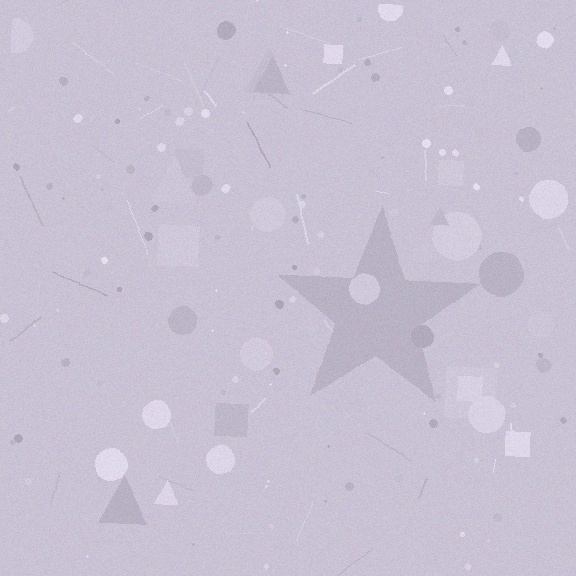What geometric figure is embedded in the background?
A star is embedded in the background.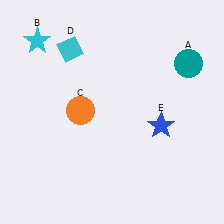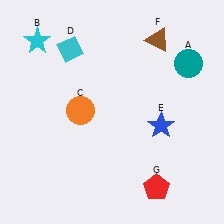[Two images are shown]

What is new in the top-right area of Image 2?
A brown triangle (F) was added in the top-right area of Image 2.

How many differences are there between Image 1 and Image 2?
There are 2 differences between the two images.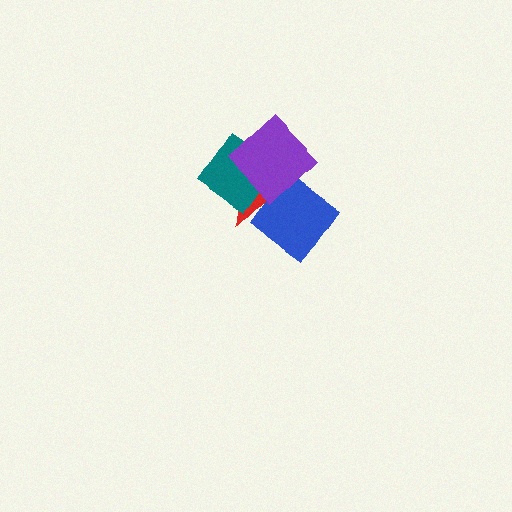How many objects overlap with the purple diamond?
3 objects overlap with the purple diamond.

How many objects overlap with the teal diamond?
2 objects overlap with the teal diamond.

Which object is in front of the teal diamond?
The purple diamond is in front of the teal diamond.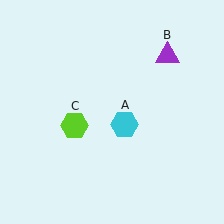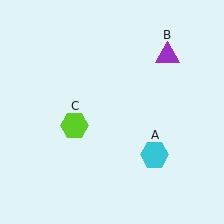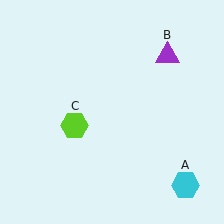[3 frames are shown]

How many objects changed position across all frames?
1 object changed position: cyan hexagon (object A).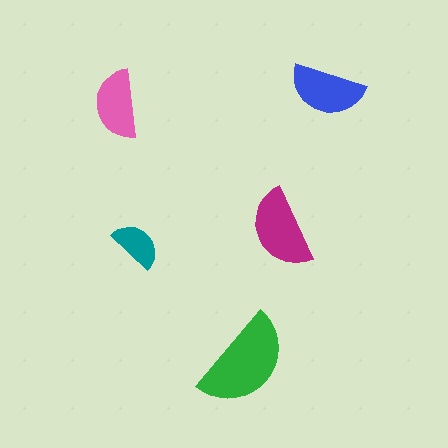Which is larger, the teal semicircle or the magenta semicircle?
The magenta one.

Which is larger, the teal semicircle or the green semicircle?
The green one.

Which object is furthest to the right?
The blue semicircle is rightmost.